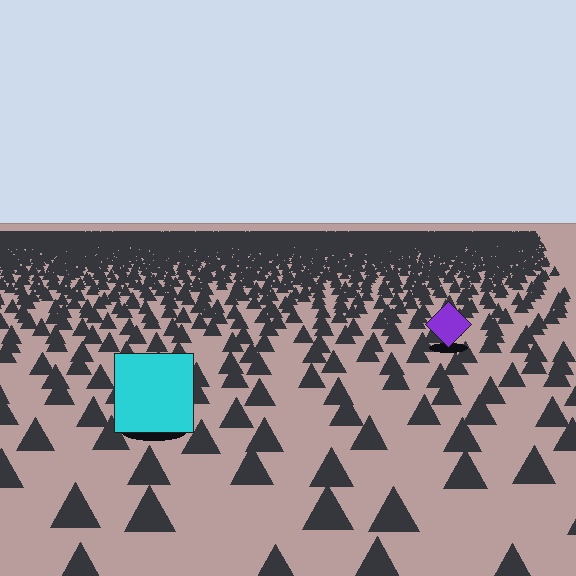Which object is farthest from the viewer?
The purple diamond is farthest from the viewer. It appears smaller and the ground texture around it is denser.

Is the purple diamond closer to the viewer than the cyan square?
No. The cyan square is closer — you can tell from the texture gradient: the ground texture is coarser near it.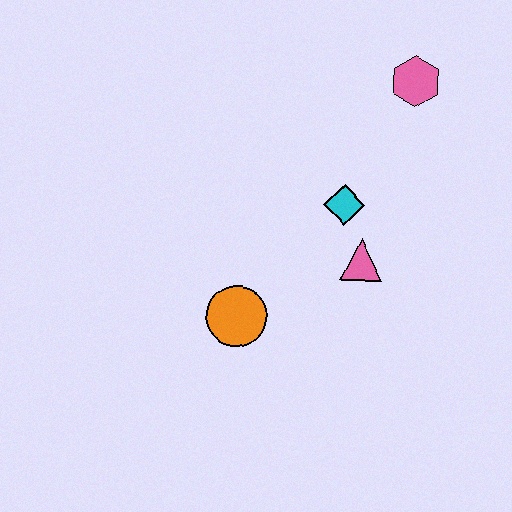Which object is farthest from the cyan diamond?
The orange circle is farthest from the cyan diamond.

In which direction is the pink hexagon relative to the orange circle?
The pink hexagon is above the orange circle.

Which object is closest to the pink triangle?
The cyan diamond is closest to the pink triangle.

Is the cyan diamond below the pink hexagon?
Yes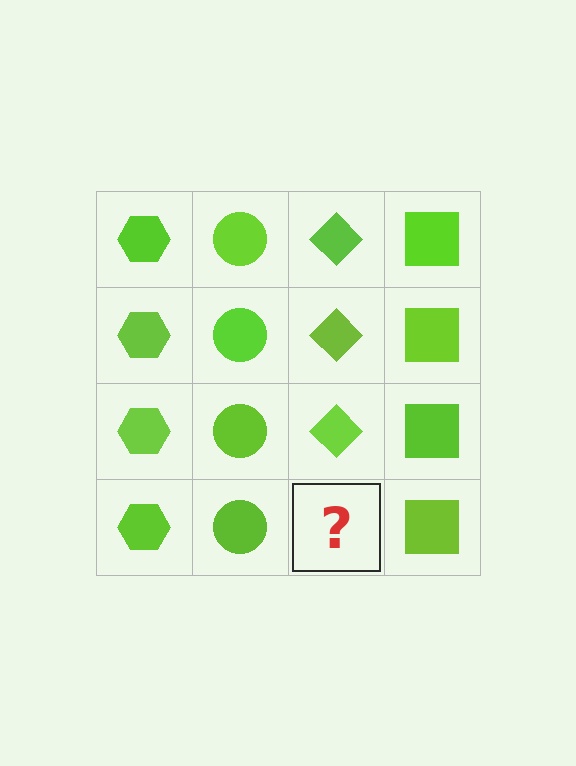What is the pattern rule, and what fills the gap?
The rule is that each column has a consistent shape. The gap should be filled with a lime diamond.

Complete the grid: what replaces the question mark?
The question mark should be replaced with a lime diamond.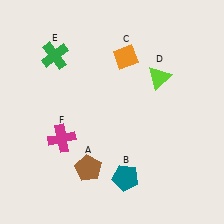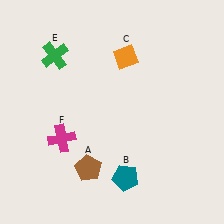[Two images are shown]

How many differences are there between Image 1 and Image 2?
There is 1 difference between the two images.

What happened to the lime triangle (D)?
The lime triangle (D) was removed in Image 2. It was in the top-right area of Image 1.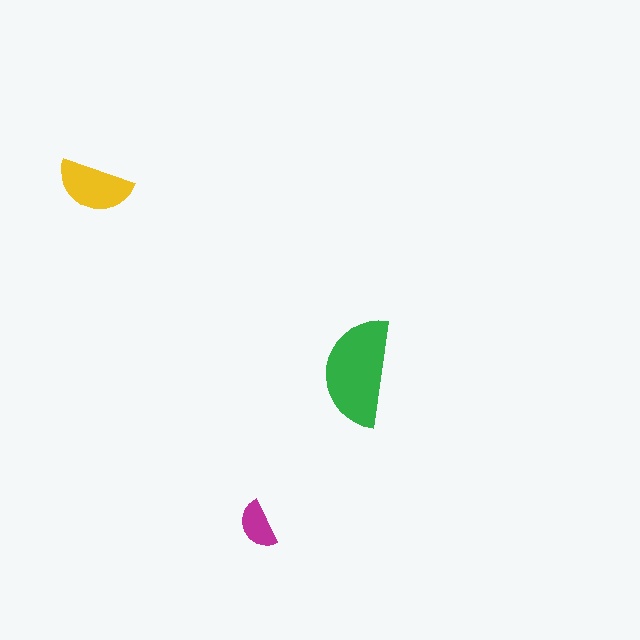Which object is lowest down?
The magenta semicircle is bottommost.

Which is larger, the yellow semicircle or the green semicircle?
The green one.